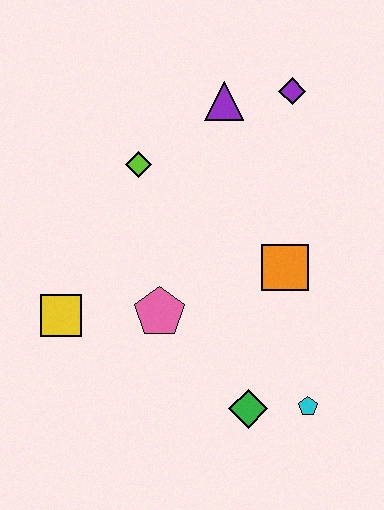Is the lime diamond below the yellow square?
No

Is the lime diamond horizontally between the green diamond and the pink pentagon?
No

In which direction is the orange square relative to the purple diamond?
The orange square is below the purple diamond.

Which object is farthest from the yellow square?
The purple diamond is farthest from the yellow square.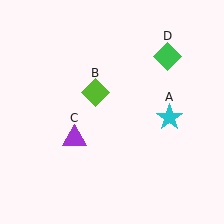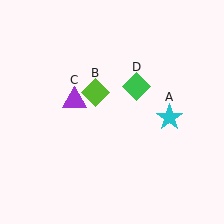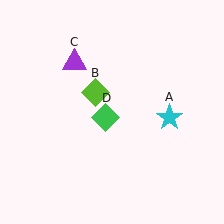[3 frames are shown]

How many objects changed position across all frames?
2 objects changed position: purple triangle (object C), green diamond (object D).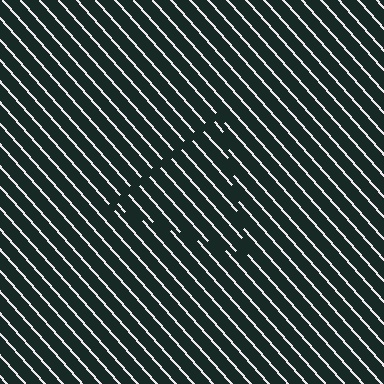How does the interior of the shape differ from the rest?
The interior of the shape contains the same grating, shifted by half a period — the contour is defined by the phase discontinuity where line-ends from the inner and outer gratings abut.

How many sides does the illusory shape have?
3 sides — the line-ends trace a triangle.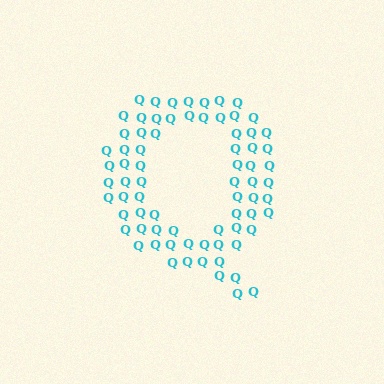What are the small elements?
The small elements are letter Q's.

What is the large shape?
The large shape is the letter Q.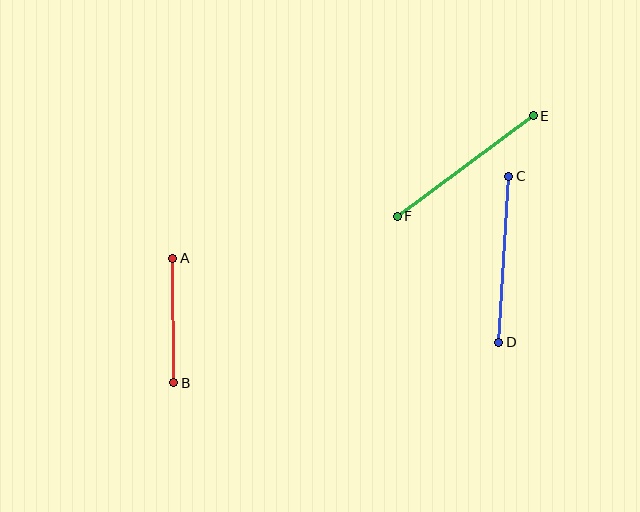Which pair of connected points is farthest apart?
Points E and F are farthest apart.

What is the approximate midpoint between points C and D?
The midpoint is at approximately (504, 259) pixels.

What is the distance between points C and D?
The distance is approximately 166 pixels.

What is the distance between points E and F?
The distance is approximately 169 pixels.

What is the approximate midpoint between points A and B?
The midpoint is at approximately (173, 321) pixels.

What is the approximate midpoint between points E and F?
The midpoint is at approximately (465, 166) pixels.